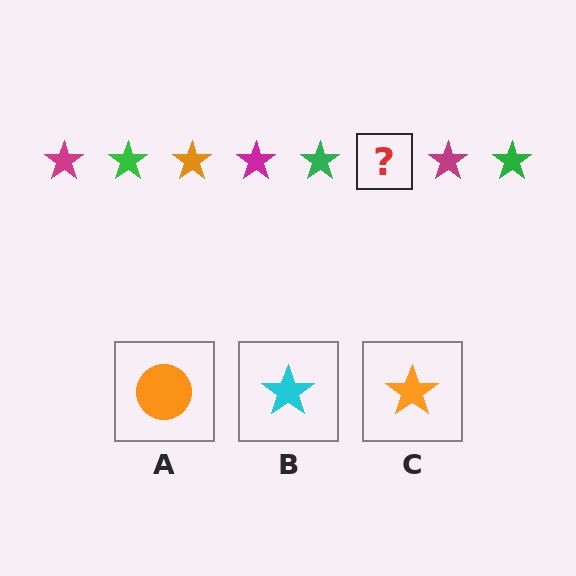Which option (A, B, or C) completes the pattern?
C.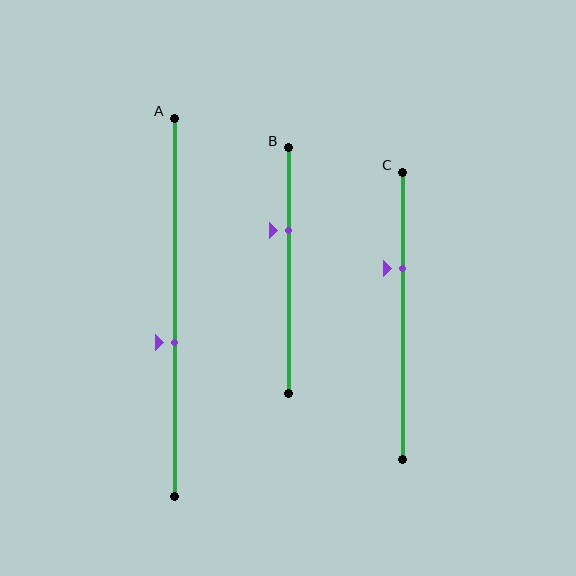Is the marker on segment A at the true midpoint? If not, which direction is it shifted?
No, the marker on segment A is shifted downward by about 9% of the segment length.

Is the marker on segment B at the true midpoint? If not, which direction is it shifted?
No, the marker on segment B is shifted upward by about 17% of the segment length.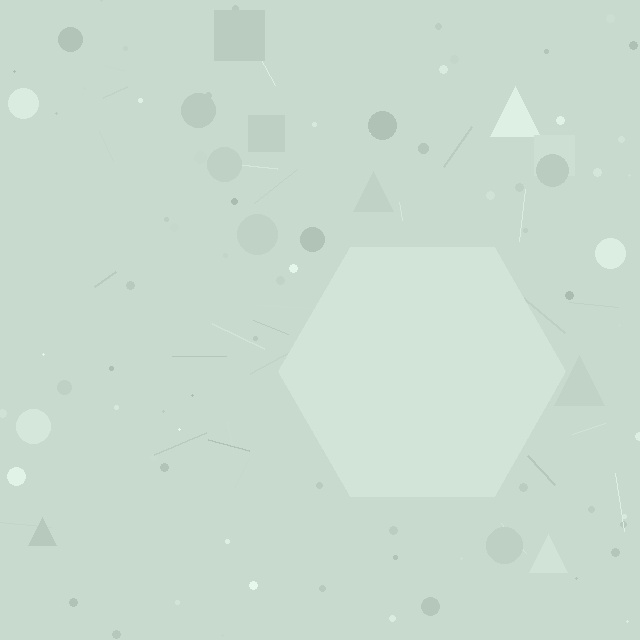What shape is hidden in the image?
A hexagon is hidden in the image.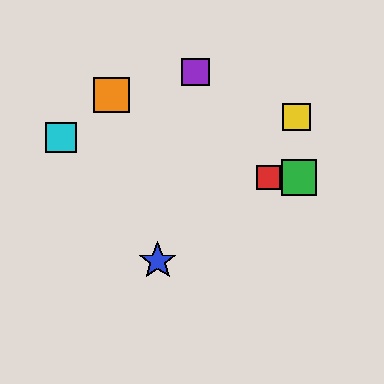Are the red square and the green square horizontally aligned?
Yes, both are at y≈177.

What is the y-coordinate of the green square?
The green square is at y≈177.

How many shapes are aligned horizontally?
2 shapes (the red square, the green square) are aligned horizontally.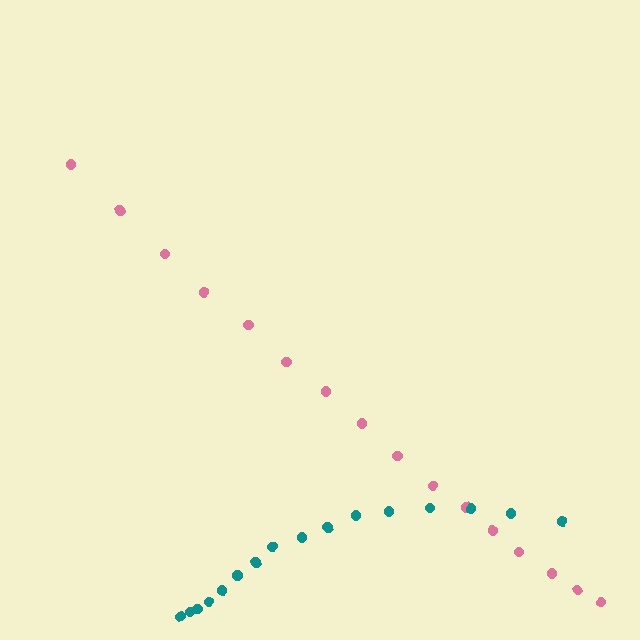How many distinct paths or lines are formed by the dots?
There are 2 distinct paths.